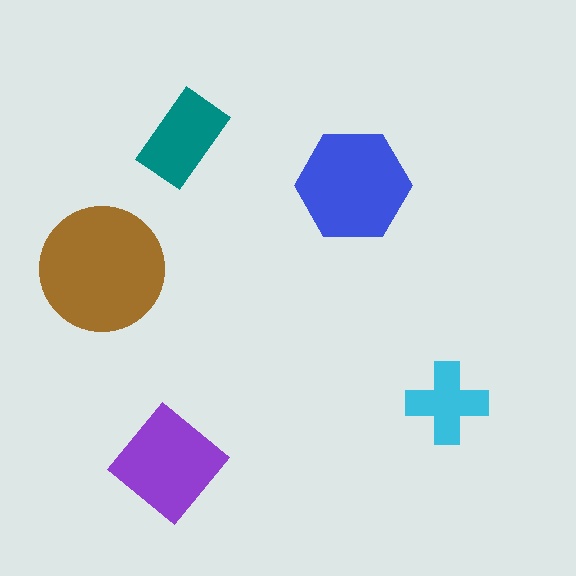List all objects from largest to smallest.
The brown circle, the blue hexagon, the purple diamond, the teal rectangle, the cyan cross.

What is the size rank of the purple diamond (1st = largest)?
3rd.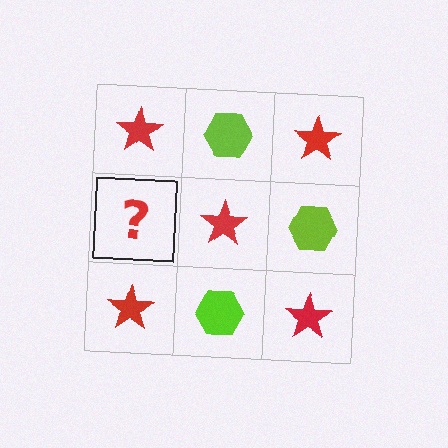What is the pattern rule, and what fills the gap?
The rule is that it alternates red star and lime hexagon in a checkerboard pattern. The gap should be filled with a lime hexagon.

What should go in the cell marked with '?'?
The missing cell should contain a lime hexagon.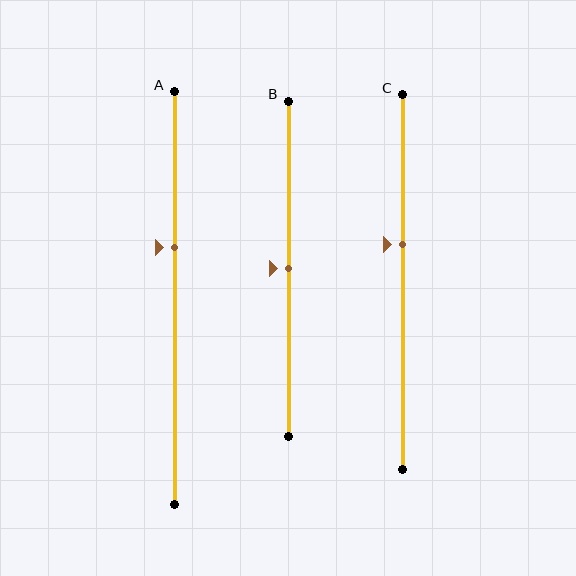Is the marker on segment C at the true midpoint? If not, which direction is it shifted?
No, the marker on segment C is shifted upward by about 10% of the segment length.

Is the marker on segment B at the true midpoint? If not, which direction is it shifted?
Yes, the marker on segment B is at the true midpoint.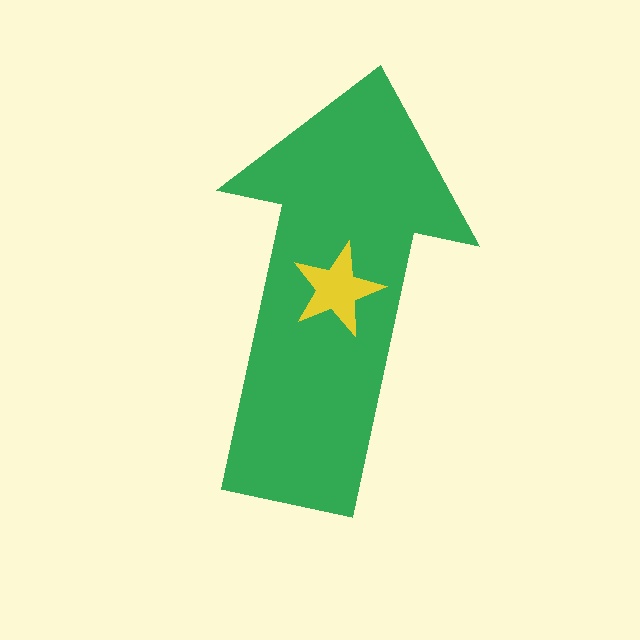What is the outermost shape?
The green arrow.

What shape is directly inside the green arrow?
The yellow star.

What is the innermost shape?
The yellow star.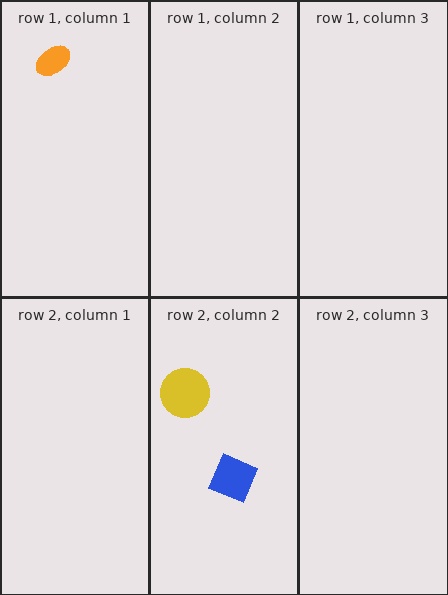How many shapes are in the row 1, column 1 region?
1.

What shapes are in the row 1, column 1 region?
The orange ellipse.